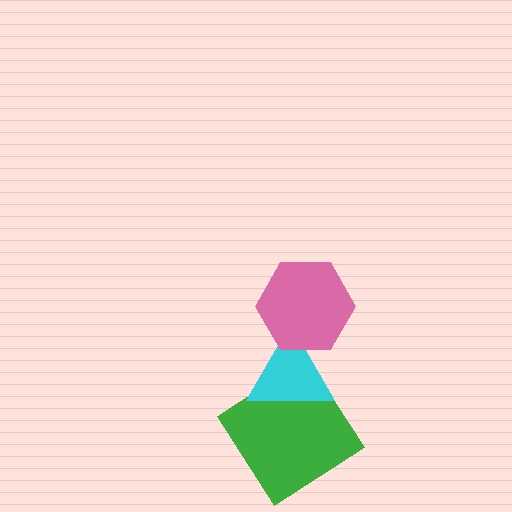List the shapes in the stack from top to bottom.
From top to bottom: the pink hexagon, the cyan triangle, the green diamond.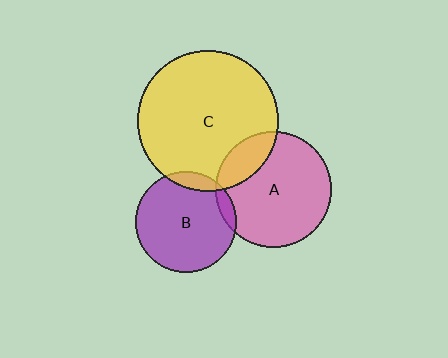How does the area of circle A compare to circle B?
Approximately 1.3 times.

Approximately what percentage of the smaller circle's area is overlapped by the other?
Approximately 10%.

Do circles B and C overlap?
Yes.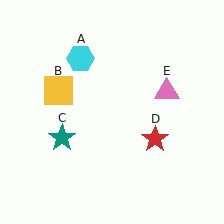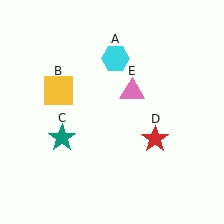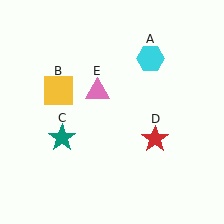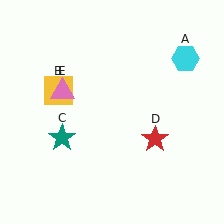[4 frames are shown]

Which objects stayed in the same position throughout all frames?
Yellow square (object B) and teal star (object C) and red star (object D) remained stationary.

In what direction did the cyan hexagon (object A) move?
The cyan hexagon (object A) moved right.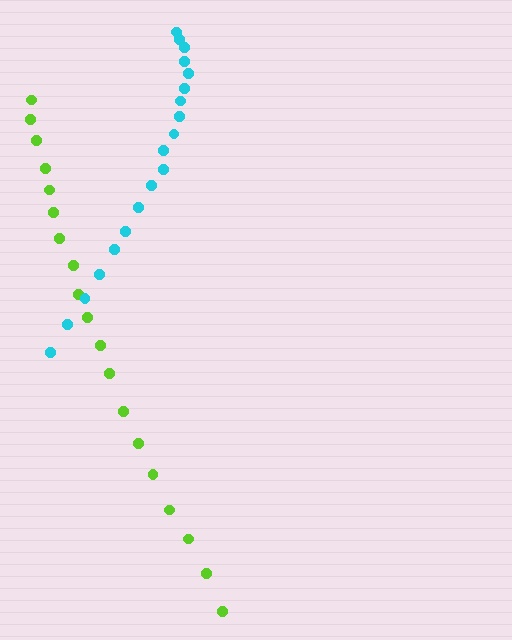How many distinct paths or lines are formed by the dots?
There are 2 distinct paths.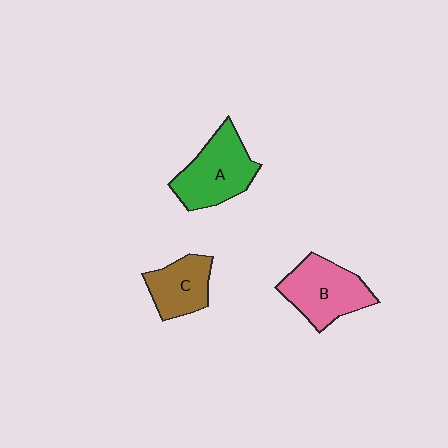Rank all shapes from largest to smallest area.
From largest to smallest: A (green), B (pink), C (brown).